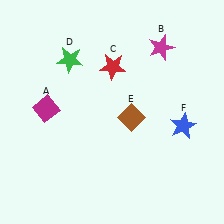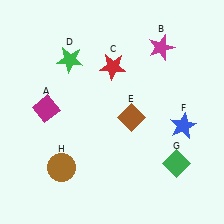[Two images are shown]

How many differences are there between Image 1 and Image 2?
There are 2 differences between the two images.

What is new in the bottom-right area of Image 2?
A green diamond (G) was added in the bottom-right area of Image 2.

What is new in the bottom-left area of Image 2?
A brown circle (H) was added in the bottom-left area of Image 2.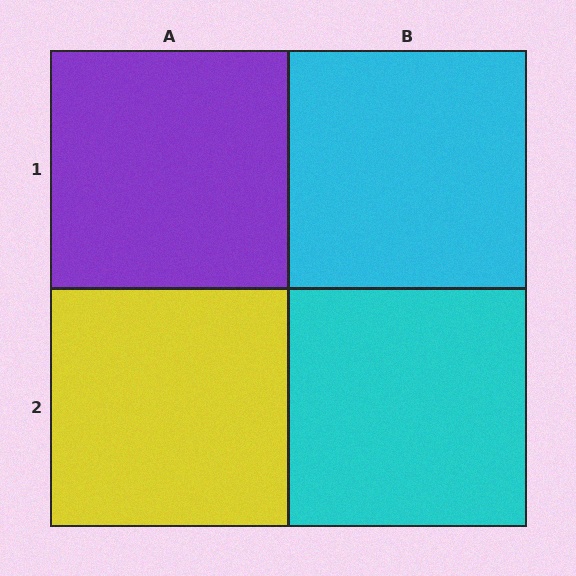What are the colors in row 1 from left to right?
Purple, cyan.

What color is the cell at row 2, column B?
Cyan.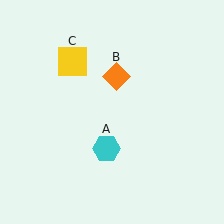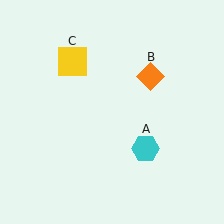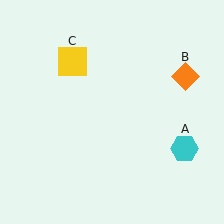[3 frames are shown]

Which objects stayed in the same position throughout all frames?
Yellow square (object C) remained stationary.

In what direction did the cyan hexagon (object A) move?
The cyan hexagon (object A) moved right.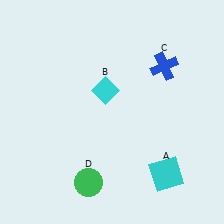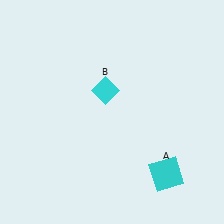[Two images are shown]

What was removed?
The blue cross (C), the green circle (D) were removed in Image 2.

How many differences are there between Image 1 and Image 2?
There are 2 differences between the two images.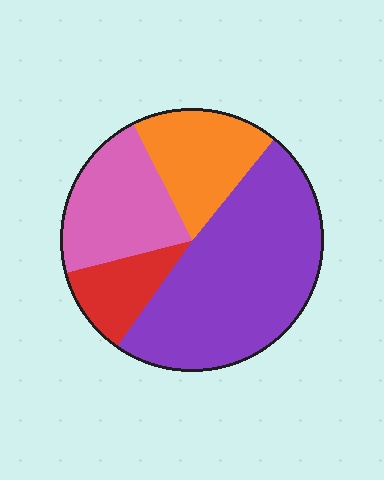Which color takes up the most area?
Purple, at roughly 50%.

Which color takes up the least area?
Red, at roughly 10%.